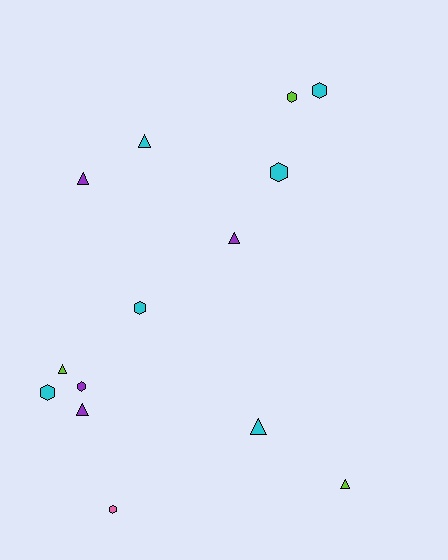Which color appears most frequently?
Cyan, with 6 objects.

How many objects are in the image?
There are 14 objects.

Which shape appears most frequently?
Hexagon, with 7 objects.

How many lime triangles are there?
There are 2 lime triangles.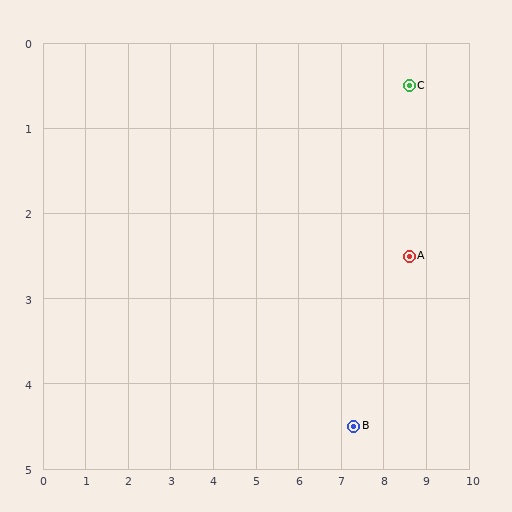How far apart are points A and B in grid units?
Points A and B are about 2.4 grid units apart.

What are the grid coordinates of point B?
Point B is at approximately (7.3, 4.5).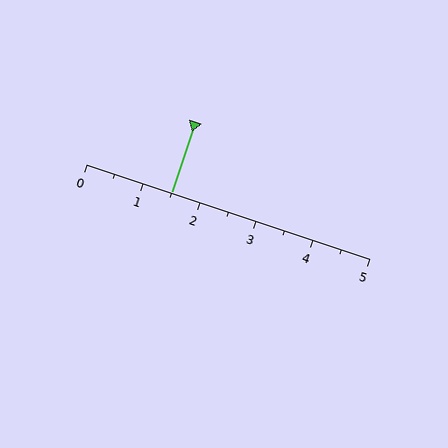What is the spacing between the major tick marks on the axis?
The major ticks are spaced 1 apart.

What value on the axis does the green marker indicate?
The marker indicates approximately 1.5.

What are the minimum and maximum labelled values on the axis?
The axis runs from 0 to 5.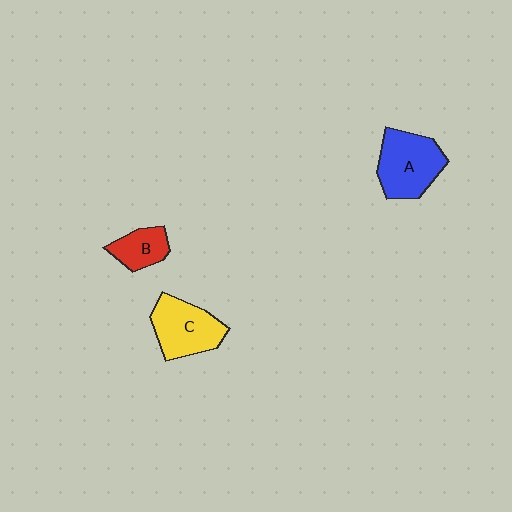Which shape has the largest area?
Shape A (blue).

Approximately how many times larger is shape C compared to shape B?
Approximately 1.8 times.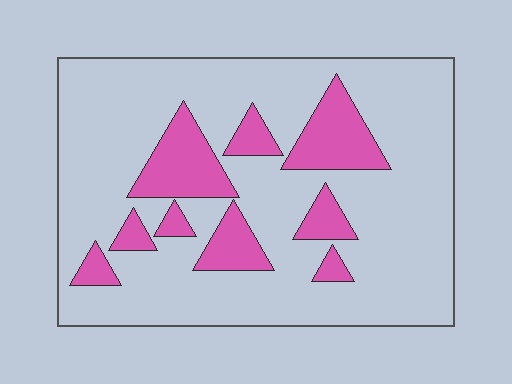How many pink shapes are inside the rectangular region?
9.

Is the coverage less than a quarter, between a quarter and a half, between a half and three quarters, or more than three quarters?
Less than a quarter.